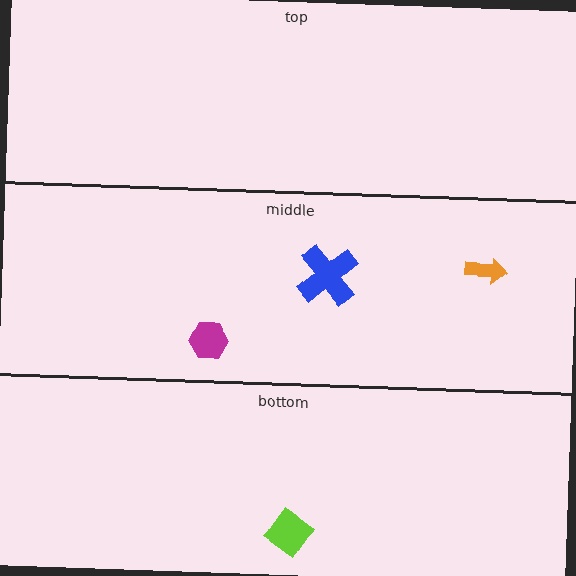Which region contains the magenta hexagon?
The middle region.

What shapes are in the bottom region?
The lime diamond.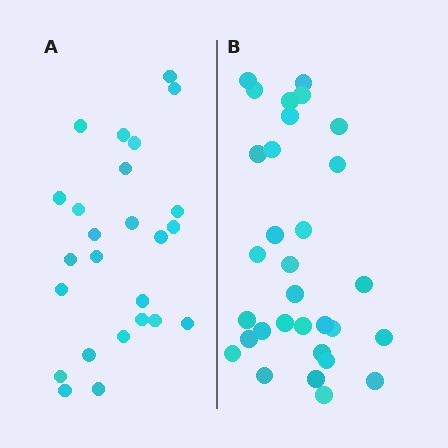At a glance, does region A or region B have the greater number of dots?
Region B (the right region) has more dots.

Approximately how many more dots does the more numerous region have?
Region B has about 6 more dots than region A.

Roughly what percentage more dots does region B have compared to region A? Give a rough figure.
About 25% more.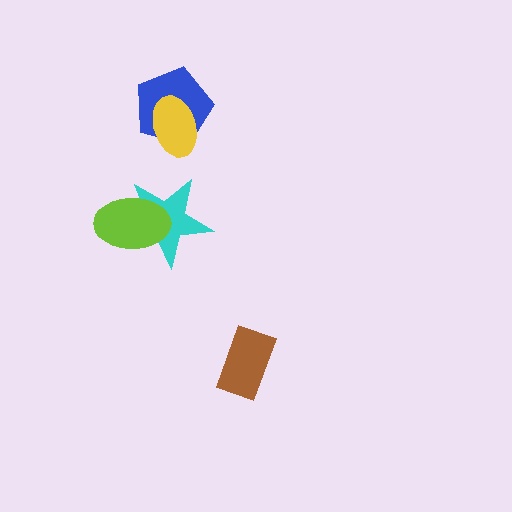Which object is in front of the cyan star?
The lime ellipse is in front of the cyan star.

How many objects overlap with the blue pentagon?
1 object overlaps with the blue pentagon.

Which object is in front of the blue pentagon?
The yellow ellipse is in front of the blue pentagon.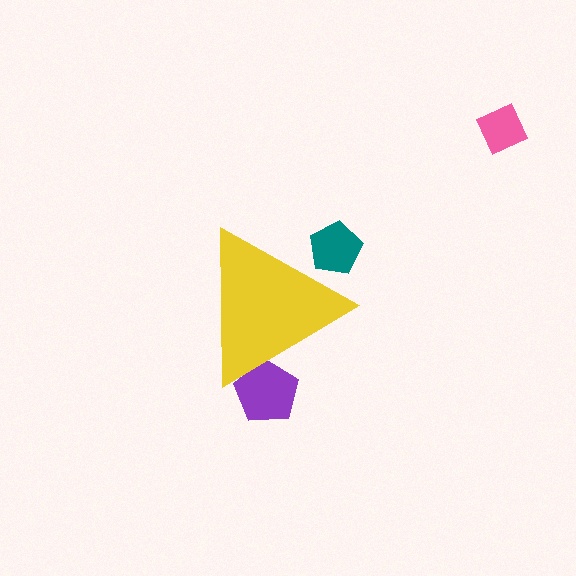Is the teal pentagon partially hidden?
Yes, the teal pentagon is partially hidden behind the yellow triangle.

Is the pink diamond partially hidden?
No, the pink diamond is fully visible.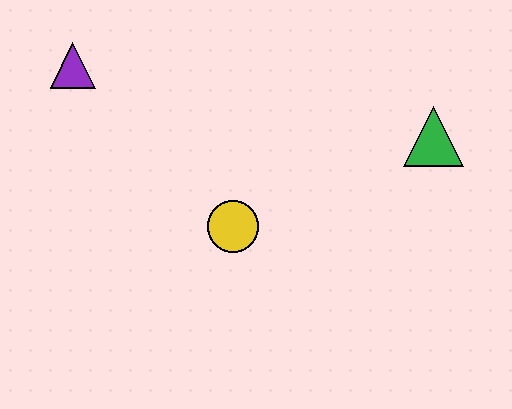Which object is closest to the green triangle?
The yellow circle is closest to the green triangle.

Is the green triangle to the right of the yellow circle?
Yes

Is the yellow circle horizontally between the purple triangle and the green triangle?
Yes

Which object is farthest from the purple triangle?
The green triangle is farthest from the purple triangle.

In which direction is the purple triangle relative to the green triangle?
The purple triangle is to the left of the green triangle.